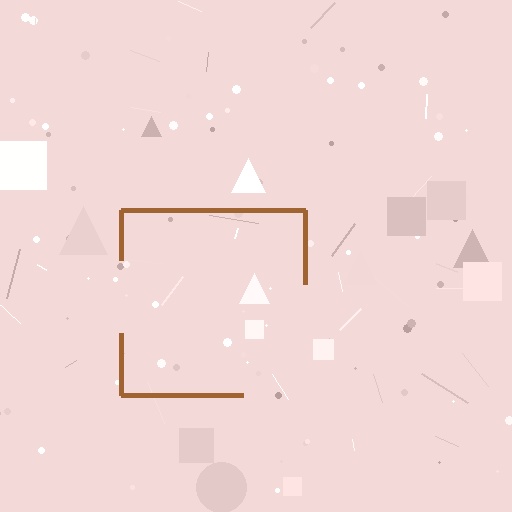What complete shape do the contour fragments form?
The contour fragments form a square.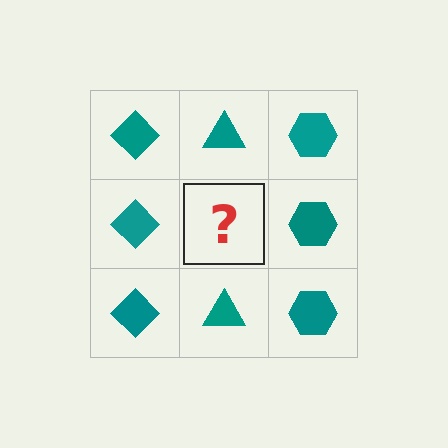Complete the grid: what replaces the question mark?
The question mark should be replaced with a teal triangle.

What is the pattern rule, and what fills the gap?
The rule is that each column has a consistent shape. The gap should be filled with a teal triangle.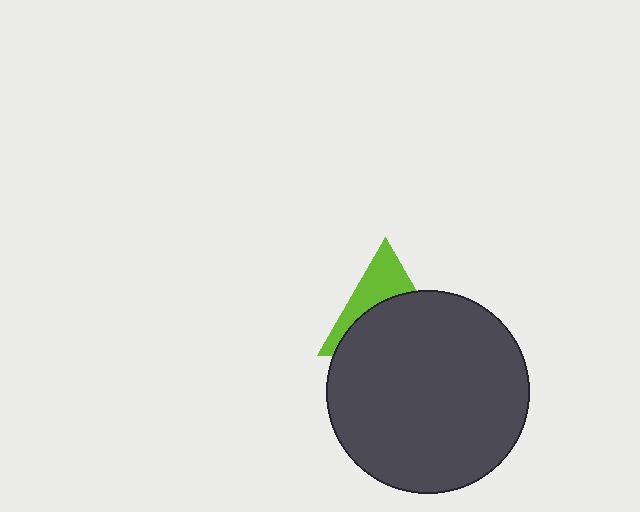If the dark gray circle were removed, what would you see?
You would see the complete lime triangle.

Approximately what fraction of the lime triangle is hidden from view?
Roughly 61% of the lime triangle is hidden behind the dark gray circle.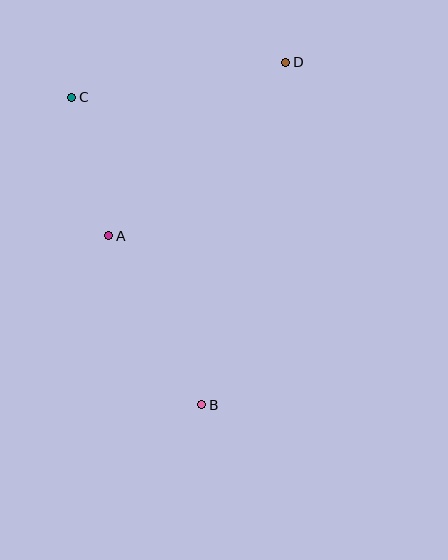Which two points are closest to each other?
Points A and C are closest to each other.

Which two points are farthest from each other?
Points B and D are farthest from each other.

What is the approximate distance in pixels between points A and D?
The distance between A and D is approximately 248 pixels.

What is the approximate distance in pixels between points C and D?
The distance between C and D is approximately 217 pixels.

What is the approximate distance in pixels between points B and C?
The distance between B and C is approximately 334 pixels.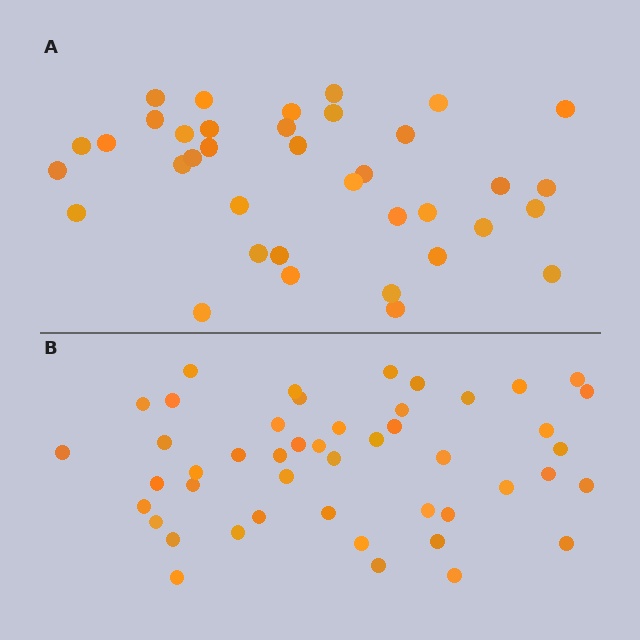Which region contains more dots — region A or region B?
Region B (the bottom region) has more dots.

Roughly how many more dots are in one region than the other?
Region B has roughly 10 or so more dots than region A.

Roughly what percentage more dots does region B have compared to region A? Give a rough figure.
About 25% more.